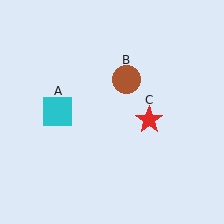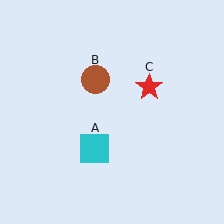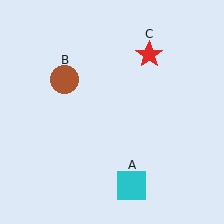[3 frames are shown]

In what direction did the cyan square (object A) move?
The cyan square (object A) moved down and to the right.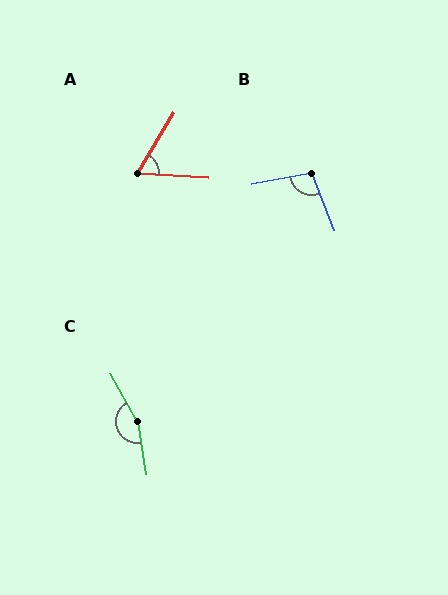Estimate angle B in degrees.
Approximately 101 degrees.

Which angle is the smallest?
A, at approximately 63 degrees.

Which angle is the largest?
C, at approximately 160 degrees.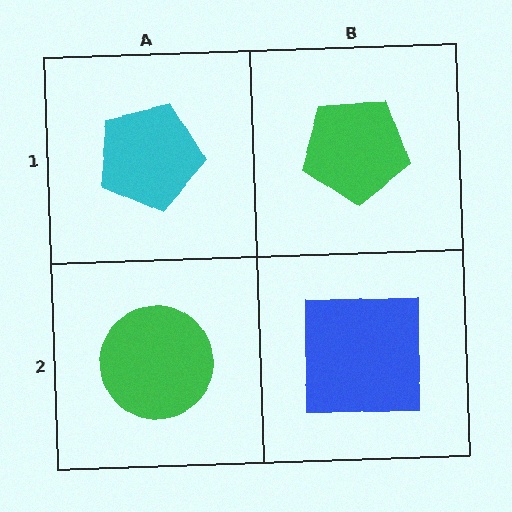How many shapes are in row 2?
2 shapes.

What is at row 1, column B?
A green pentagon.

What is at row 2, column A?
A green circle.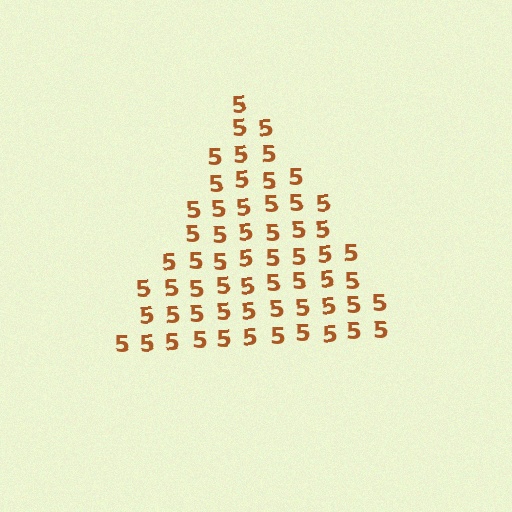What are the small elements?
The small elements are digit 5's.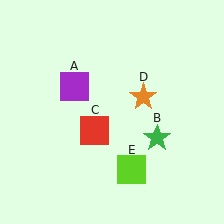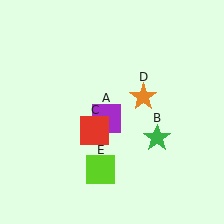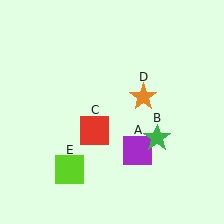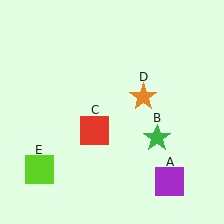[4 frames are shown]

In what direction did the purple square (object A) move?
The purple square (object A) moved down and to the right.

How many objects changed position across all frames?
2 objects changed position: purple square (object A), lime square (object E).